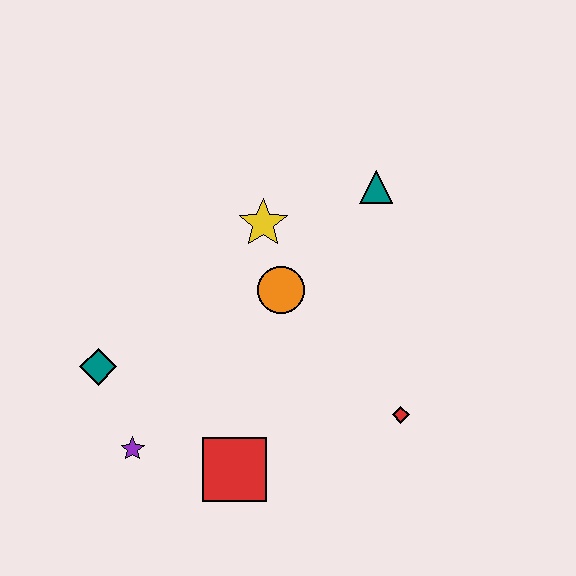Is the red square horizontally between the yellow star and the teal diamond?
Yes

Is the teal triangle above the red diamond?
Yes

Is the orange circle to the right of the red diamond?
No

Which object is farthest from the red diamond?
The teal diamond is farthest from the red diamond.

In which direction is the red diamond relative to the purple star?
The red diamond is to the right of the purple star.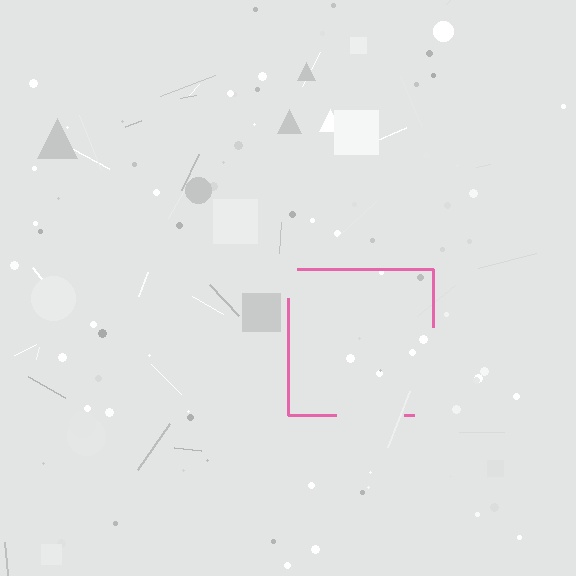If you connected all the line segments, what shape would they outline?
They would outline a square.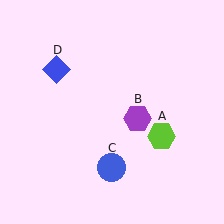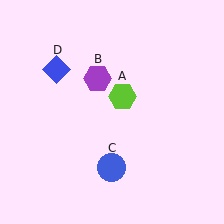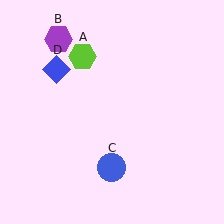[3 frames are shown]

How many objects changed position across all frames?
2 objects changed position: lime hexagon (object A), purple hexagon (object B).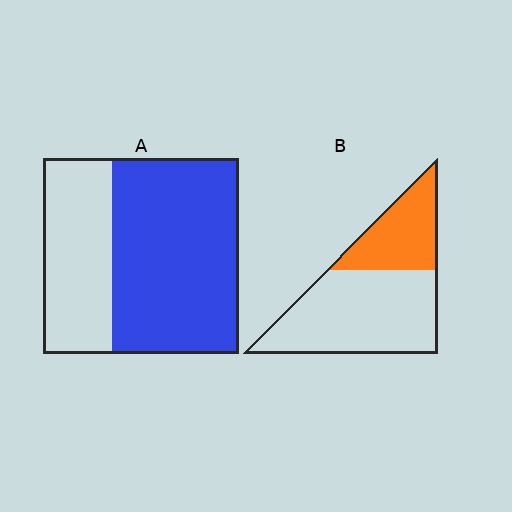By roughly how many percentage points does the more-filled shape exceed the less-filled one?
By roughly 30 percentage points (A over B).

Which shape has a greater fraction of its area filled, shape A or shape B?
Shape A.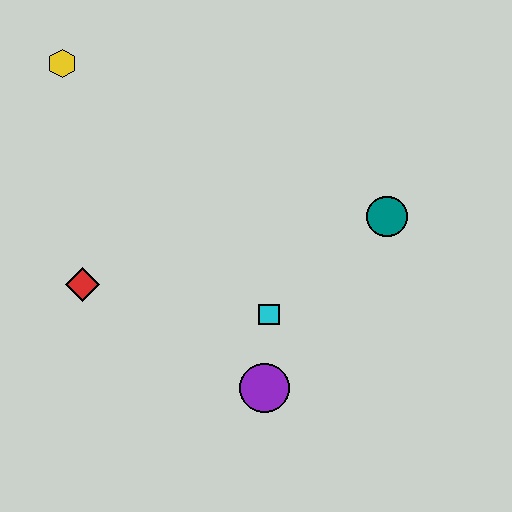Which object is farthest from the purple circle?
The yellow hexagon is farthest from the purple circle.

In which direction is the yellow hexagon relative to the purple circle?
The yellow hexagon is above the purple circle.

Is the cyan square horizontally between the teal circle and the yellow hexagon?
Yes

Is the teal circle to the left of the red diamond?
No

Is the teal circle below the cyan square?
No